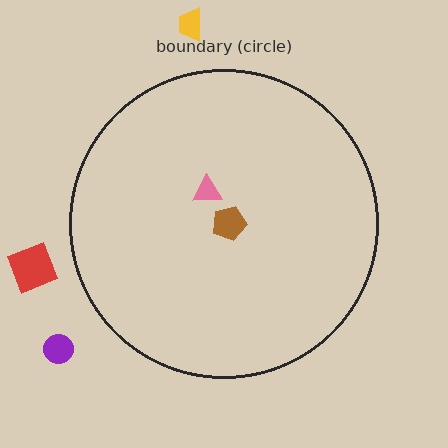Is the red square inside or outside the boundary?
Outside.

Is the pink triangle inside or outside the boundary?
Inside.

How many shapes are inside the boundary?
2 inside, 3 outside.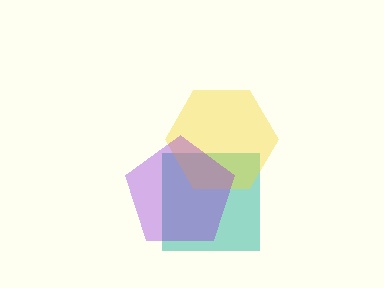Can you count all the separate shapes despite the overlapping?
Yes, there are 3 separate shapes.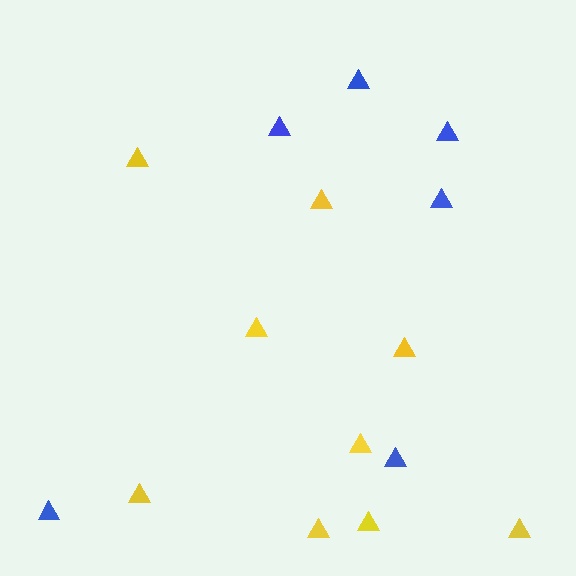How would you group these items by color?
There are 2 groups: one group of yellow triangles (9) and one group of blue triangles (6).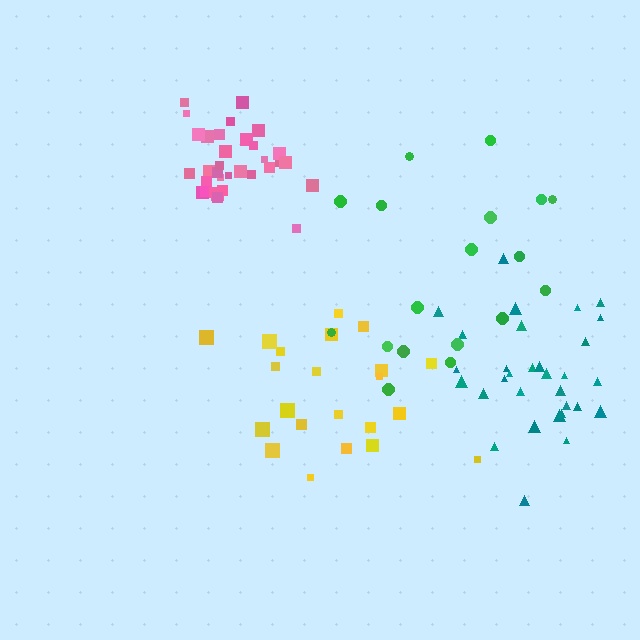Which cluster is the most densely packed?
Pink.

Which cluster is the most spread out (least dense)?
Green.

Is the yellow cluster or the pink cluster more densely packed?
Pink.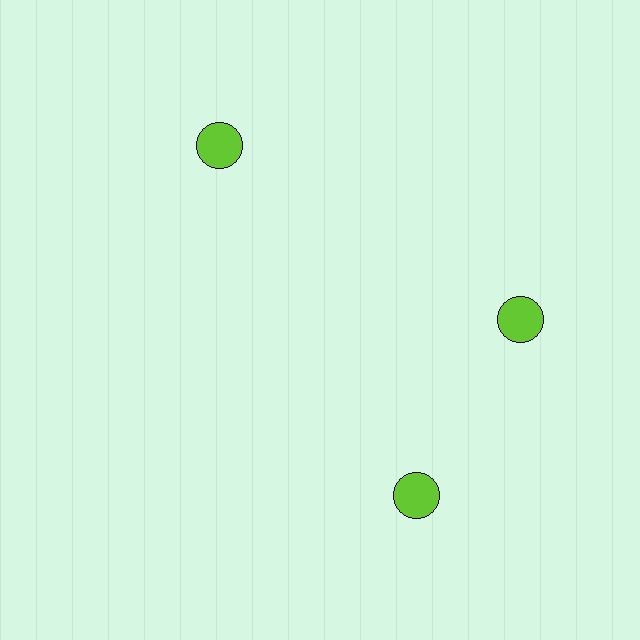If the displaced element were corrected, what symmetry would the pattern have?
It would have 3-fold rotational symmetry — the pattern would map onto itself every 120 degrees.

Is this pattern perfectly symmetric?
No. The 3 lime circles are arranged in a ring, but one element near the 7 o'clock position is rotated out of alignment along the ring, breaking the 3-fold rotational symmetry.